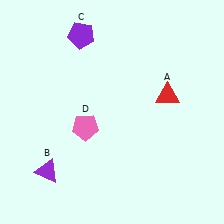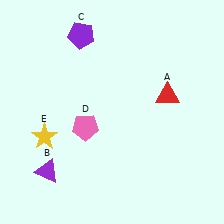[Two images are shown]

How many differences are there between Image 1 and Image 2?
There is 1 difference between the two images.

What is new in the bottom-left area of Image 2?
A yellow star (E) was added in the bottom-left area of Image 2.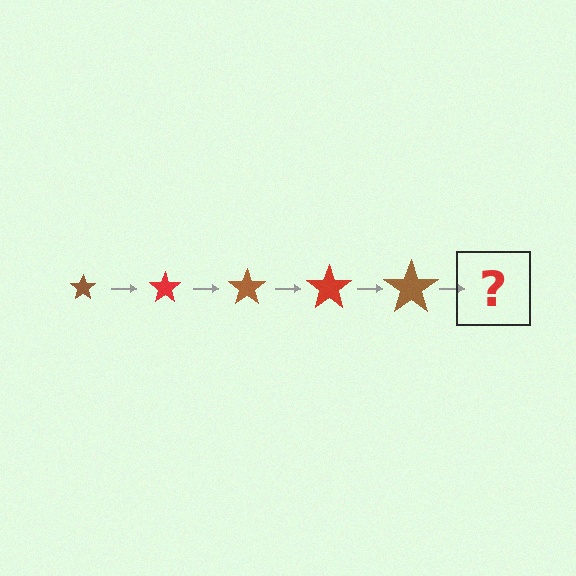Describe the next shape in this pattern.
It should be a red star, larger than the previous one.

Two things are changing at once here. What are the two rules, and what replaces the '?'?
The two rules are that the star grows larger each step and the color cycles through brown and red. The '?' should be a red star, larger than the previous one.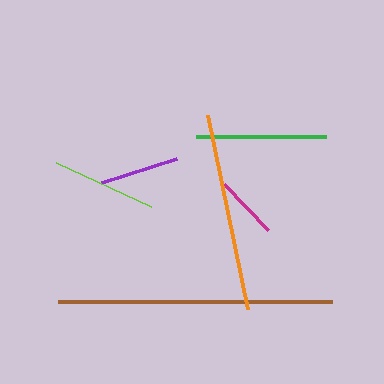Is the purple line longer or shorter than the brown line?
The brown line is longer than the purple line.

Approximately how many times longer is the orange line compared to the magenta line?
The orange line is approximately 3.1 times the length of the magenta line.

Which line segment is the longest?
The brown line is the longest at approximately 273 pixels.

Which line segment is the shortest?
The magenta line is the shortest at approximately 63 pixels.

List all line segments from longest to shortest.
From longest to shortest: brown, orange, green, lime, purple, magenta.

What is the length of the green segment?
The green segment is approximately 130 pixels long.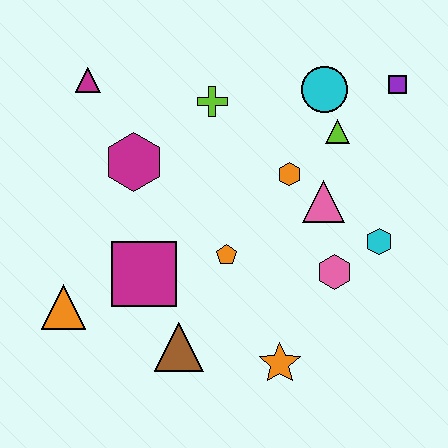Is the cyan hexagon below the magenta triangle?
Yes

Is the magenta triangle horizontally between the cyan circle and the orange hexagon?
No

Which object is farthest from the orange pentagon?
The purple square is farthest from the orange pentagon.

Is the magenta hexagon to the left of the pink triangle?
Yes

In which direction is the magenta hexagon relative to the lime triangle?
The magenta hexagon is to the left of the lime triangle.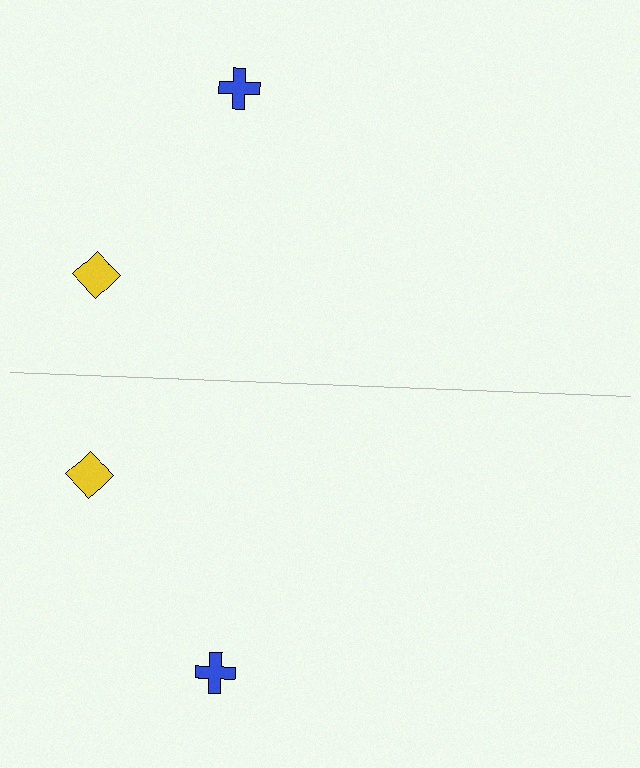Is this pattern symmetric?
Yes, this pattern has bilateral (reflection) symmetry.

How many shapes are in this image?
There are 4 shapes in this image.